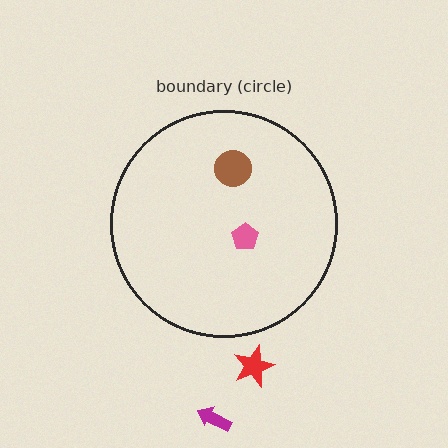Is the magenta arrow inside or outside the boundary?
Outside.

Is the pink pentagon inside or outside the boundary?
Inside.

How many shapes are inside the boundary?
2 inside, 2 outside.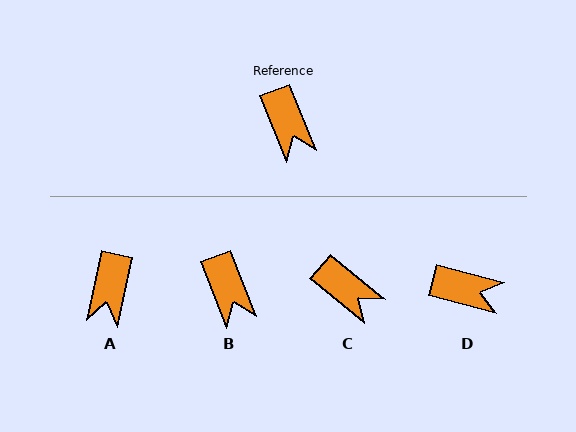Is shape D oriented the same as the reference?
No, it is off by about 54 degrees.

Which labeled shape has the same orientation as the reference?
B.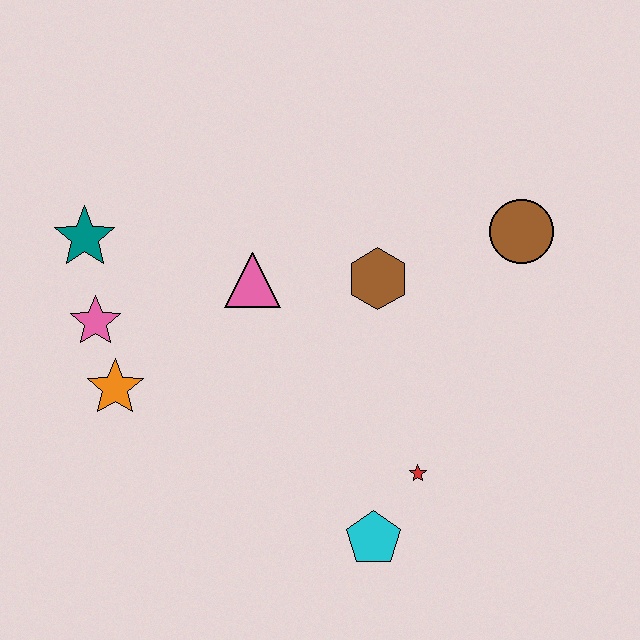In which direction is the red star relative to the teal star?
The red star is to the right of the teal star.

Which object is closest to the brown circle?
The brown hexagon is closest to the brown circle.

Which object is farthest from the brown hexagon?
The teal star is farthest from the brown hexagon.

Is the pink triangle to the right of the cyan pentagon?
No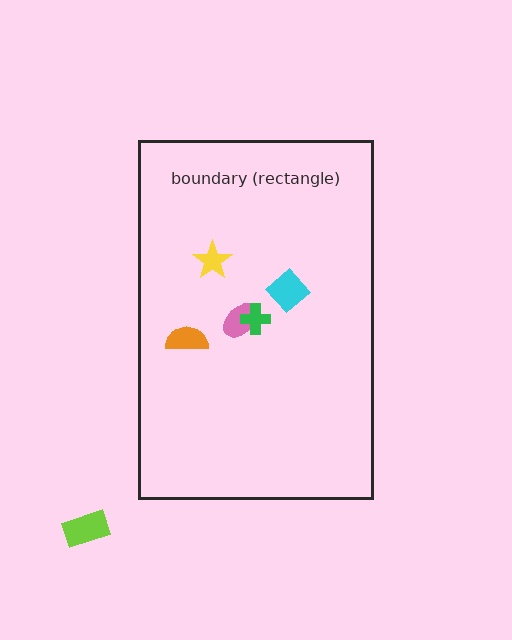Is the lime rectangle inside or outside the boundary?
Outside.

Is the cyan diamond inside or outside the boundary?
Inside.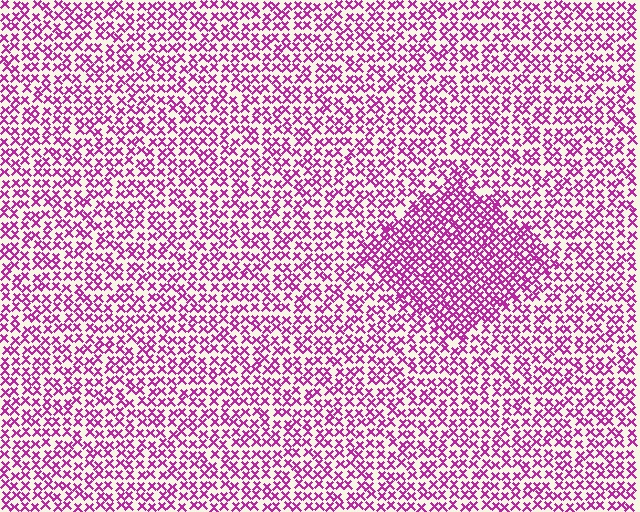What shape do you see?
I see a diamond.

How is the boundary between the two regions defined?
The boundary is defined by a change in element density (approximately 1.7x ratio). All elements are the same color, size, and shape.